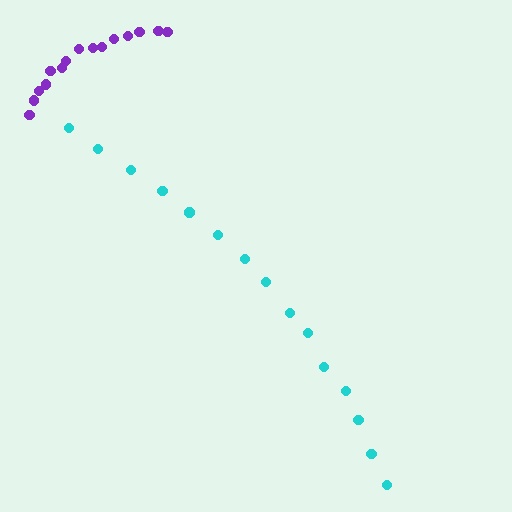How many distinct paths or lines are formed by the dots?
There are 2 distinct paths.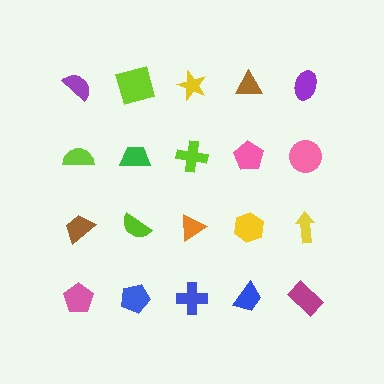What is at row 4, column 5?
A magenta rectangle.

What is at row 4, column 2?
A blue pentagon.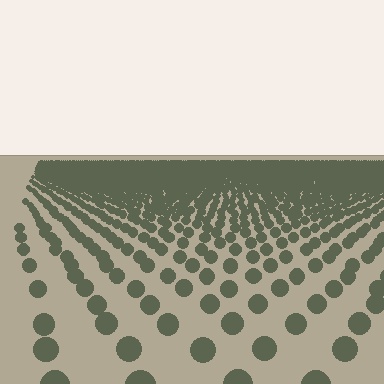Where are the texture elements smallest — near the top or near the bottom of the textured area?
Near the top.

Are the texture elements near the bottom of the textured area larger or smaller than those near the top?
Larger. Near the bottom, elements are closer to the viewer and appear at a bigger on-screen size.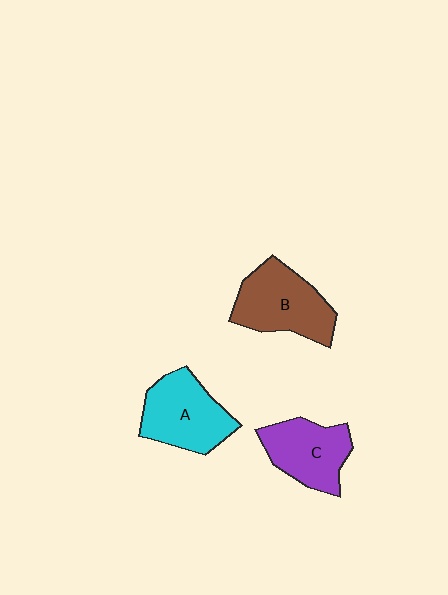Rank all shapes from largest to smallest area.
From largest to smallest: B (brown), A (cyan), C (purple).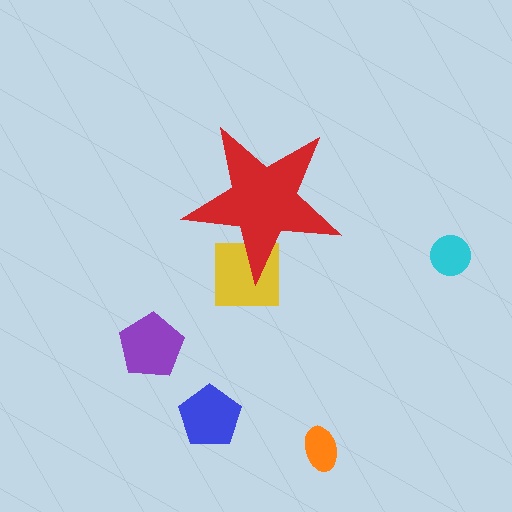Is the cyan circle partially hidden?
No, the cyan circle is fully visible.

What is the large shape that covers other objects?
A red star.